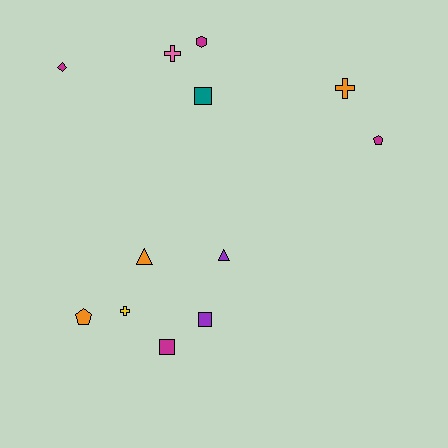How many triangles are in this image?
There are 2 triangles.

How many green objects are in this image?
There are no green objects.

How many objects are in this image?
There are 12 objects.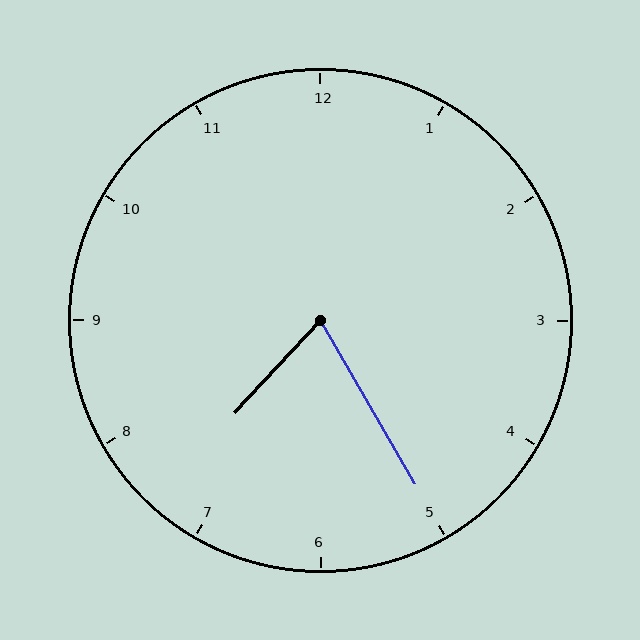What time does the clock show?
7:25.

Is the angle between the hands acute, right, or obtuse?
It is acute.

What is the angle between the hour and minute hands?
Approximately 72 degrees.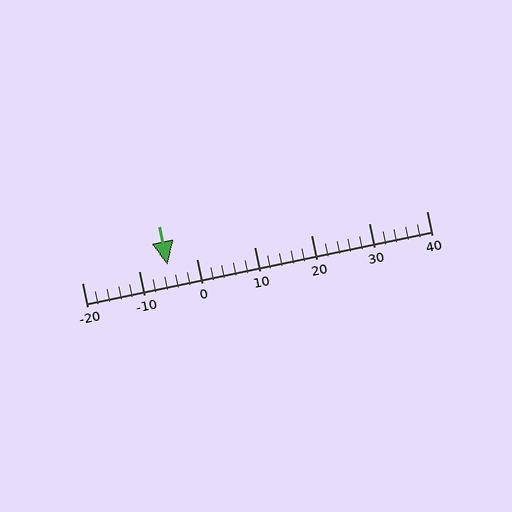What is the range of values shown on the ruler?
The ruler shows values from -20 to 40.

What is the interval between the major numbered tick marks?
The major tick marks are spaced 10 units apart.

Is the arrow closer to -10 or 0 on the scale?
The arrow is closer to -10.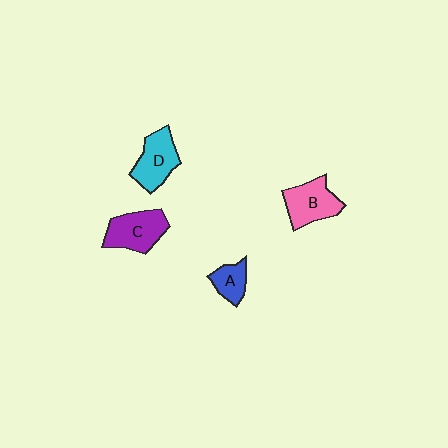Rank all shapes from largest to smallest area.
From largest to smallest: C (purple), B (pink), D (cyan), A (blue).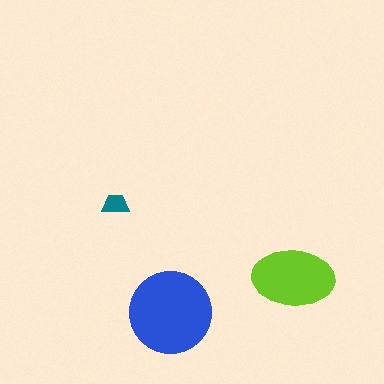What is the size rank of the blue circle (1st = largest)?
1st.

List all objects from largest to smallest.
The blue circle, the lime ellipse, the teal trapezoid.